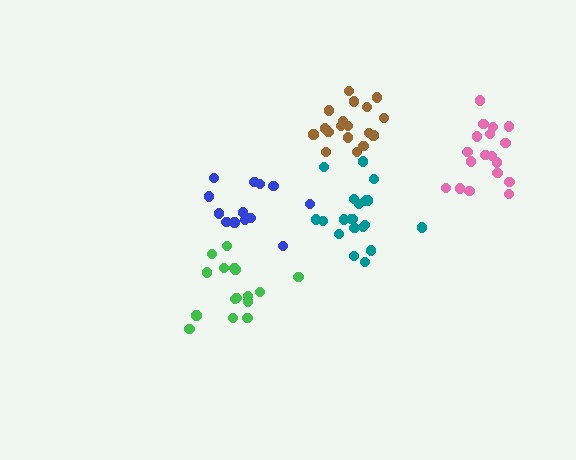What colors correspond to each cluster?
The clusters are colored: green, teal, pink, brown, blue.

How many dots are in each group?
Group 1: 16 dots, Group 2: 20 dots, Group 3: 18 dots, Group 4: 18 dots, Group 5: 14 dots (86 total).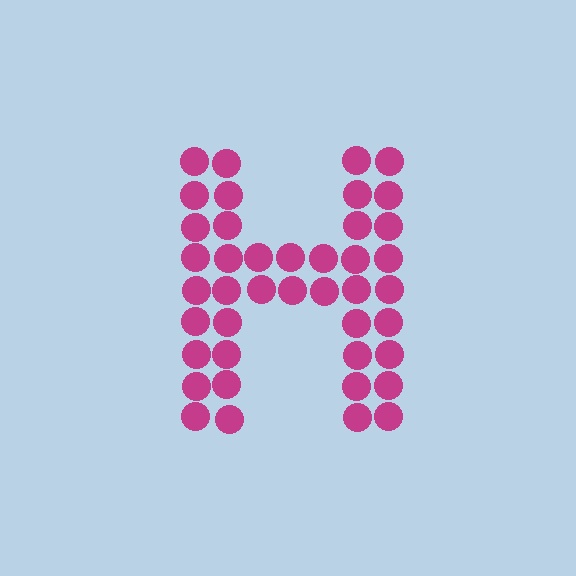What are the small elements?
The small elements are circles.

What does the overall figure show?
The overall figure shows the letter H.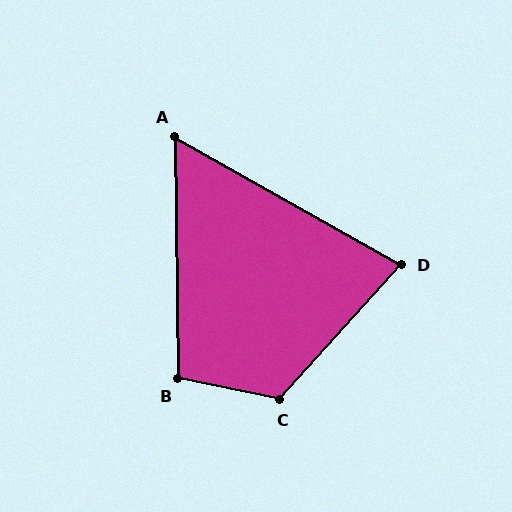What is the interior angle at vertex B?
Approximately 102 degrees (obtuse).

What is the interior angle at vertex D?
Approximately 78 degrees (acute).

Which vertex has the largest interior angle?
C, at approximately 120 degrees.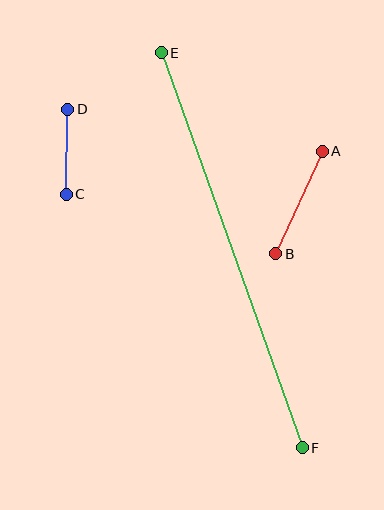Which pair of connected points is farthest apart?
Points E and F are farthest apart.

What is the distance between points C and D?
The distance is approximately 85 pixels.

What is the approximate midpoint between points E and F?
The midpoint is at approximately (232, 250) pixels.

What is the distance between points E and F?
The distance is approximately 419 pixels.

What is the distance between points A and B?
The distance is approximately 113 pixels.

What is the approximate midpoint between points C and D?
The midpoint is at approximately (67, 152) pixels.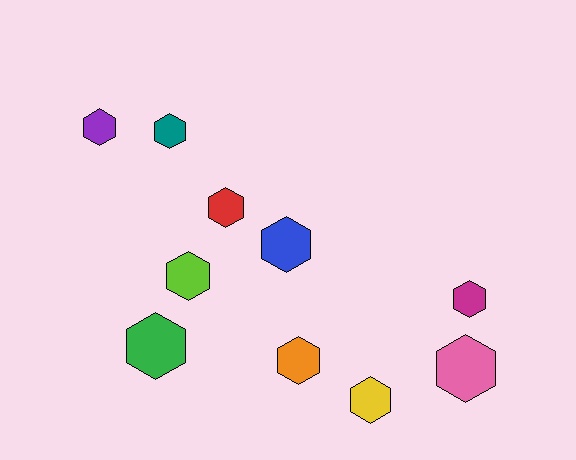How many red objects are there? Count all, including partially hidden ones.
There is 1 red object.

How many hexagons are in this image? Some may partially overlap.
There are 10 hexagons.